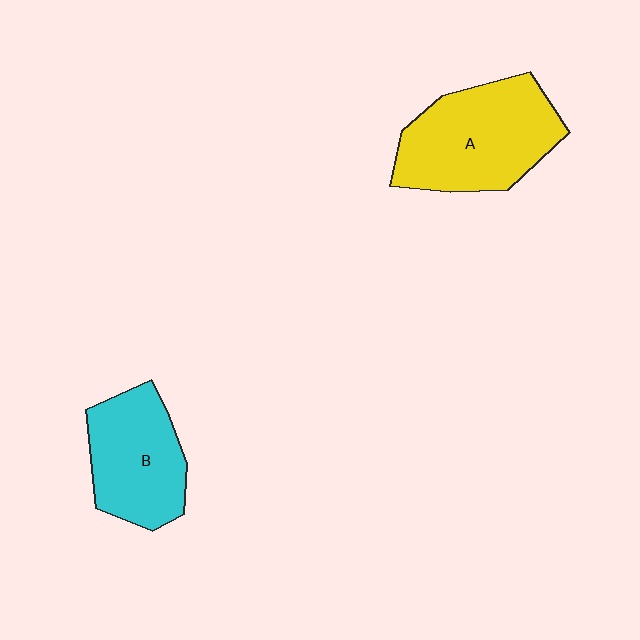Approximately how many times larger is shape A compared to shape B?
Approximately 1.3 times.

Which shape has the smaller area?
Shape B (cyan).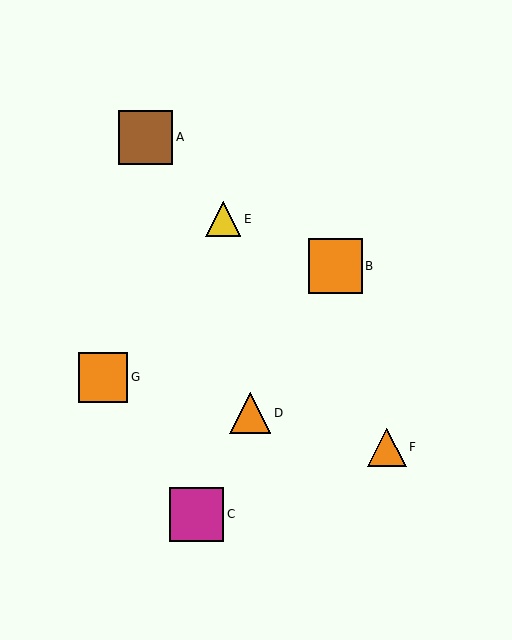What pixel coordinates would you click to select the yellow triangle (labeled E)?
Click at (223, 219) to select the yellow triangle E.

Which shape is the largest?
The orange square (labeled B) is the largest.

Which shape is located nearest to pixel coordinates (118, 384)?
The orange square (labeled G) at (103, 377) is nearest to that location.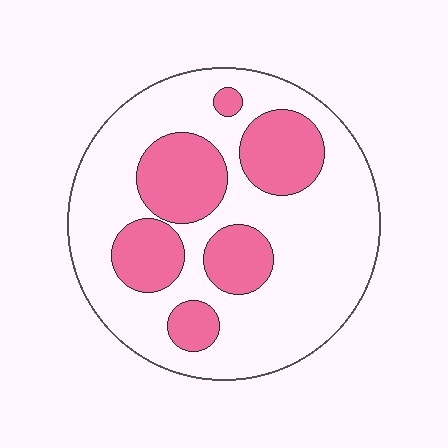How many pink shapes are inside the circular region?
6.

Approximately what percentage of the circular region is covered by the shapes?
Approximately 30%.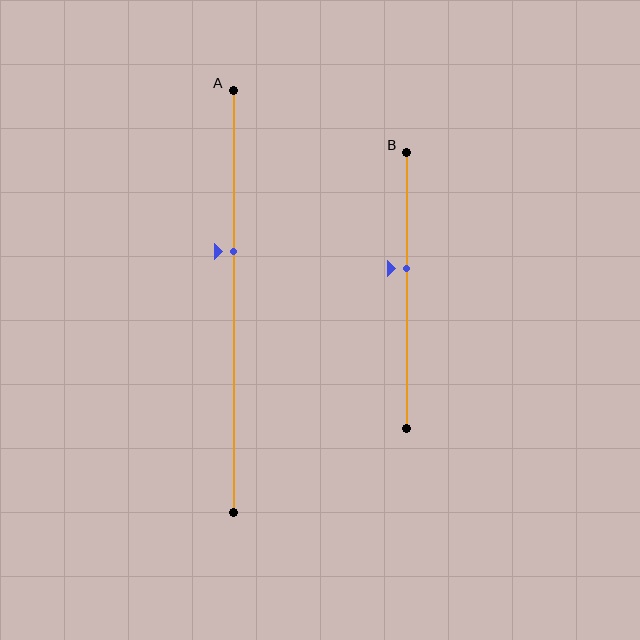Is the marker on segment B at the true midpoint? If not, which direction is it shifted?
No, the marker on segment B is shifted upward by about 8% of the segment length.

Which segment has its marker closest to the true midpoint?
Segment B has its marker closest to the true midpoint.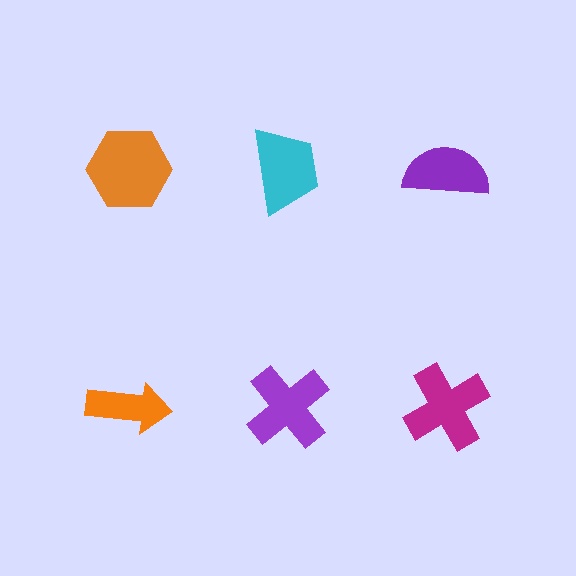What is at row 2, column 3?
A magenta cross.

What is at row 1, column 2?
A cyan trapezoid.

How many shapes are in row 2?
3 shapes.